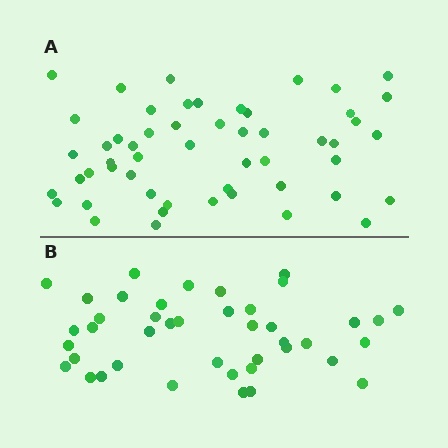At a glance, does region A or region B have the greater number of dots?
Region A (the top region) has more dots.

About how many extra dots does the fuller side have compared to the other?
Region A has roughly 12 or so more dots than region B.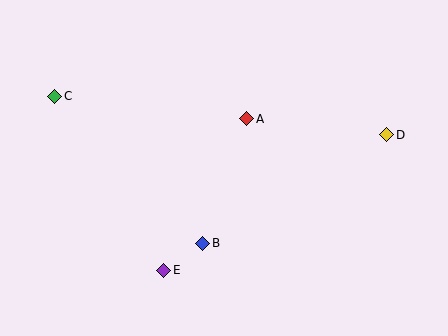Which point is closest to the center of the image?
Point A at (247, 119) is closest to the center.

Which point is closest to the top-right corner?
Point D is closest to the top-right corner.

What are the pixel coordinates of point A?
Point A is at (247, 119).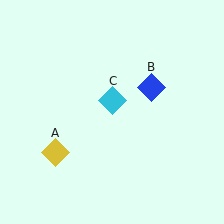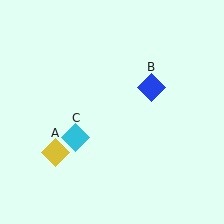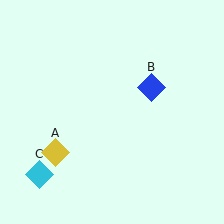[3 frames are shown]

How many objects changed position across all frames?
1 object changed position: cyan diamond (object C).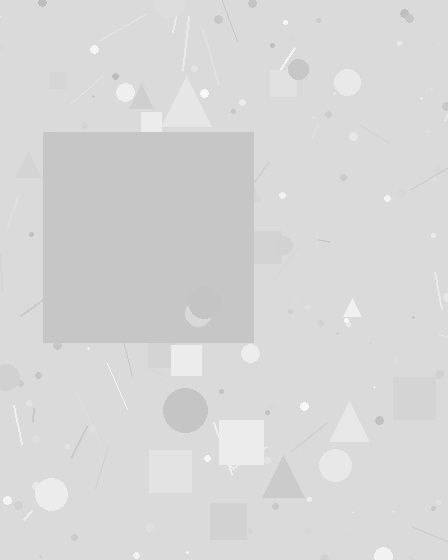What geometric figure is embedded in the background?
A square is embedded in the background.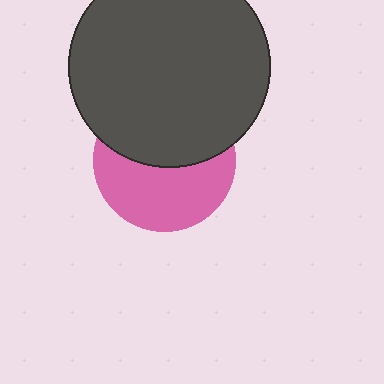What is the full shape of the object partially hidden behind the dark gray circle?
The partially hidden object is a pink circle.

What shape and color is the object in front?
The object in front is a dark gray circle.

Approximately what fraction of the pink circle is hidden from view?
Roughly 49% of the pink circle is hidden behind the dark gray circle.